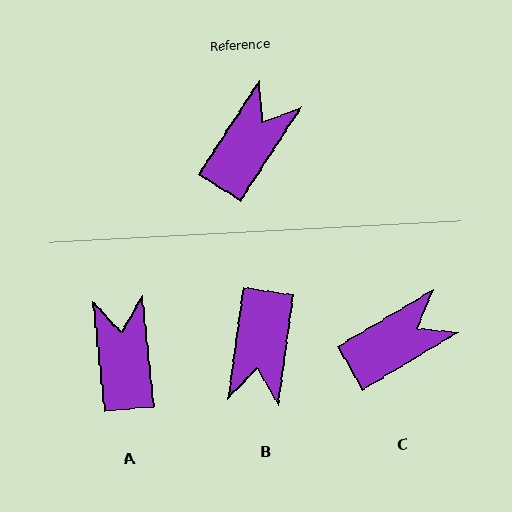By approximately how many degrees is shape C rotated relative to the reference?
Approximately 26 degrees clockwise.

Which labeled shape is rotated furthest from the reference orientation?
B, about 155 degrees away.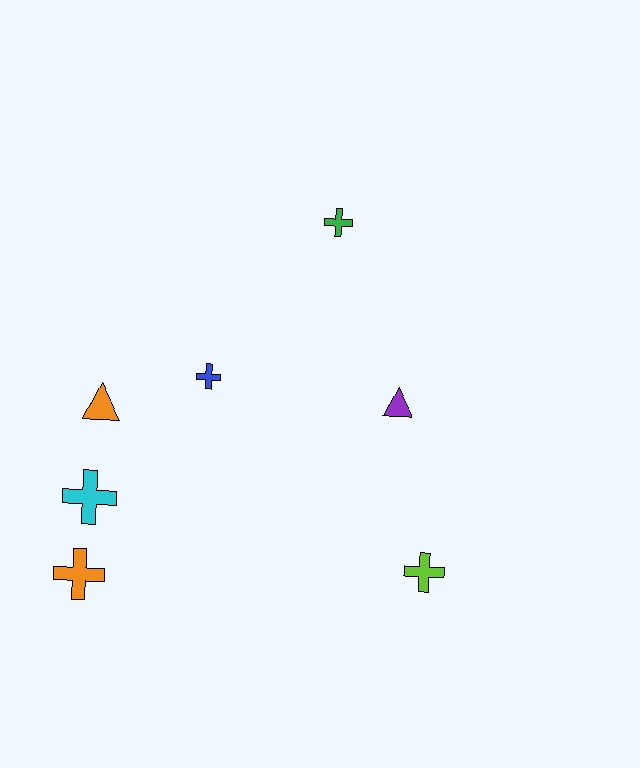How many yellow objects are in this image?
There are no yellow objects.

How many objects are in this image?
There are 7 objects.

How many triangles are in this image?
There are 2 triangles.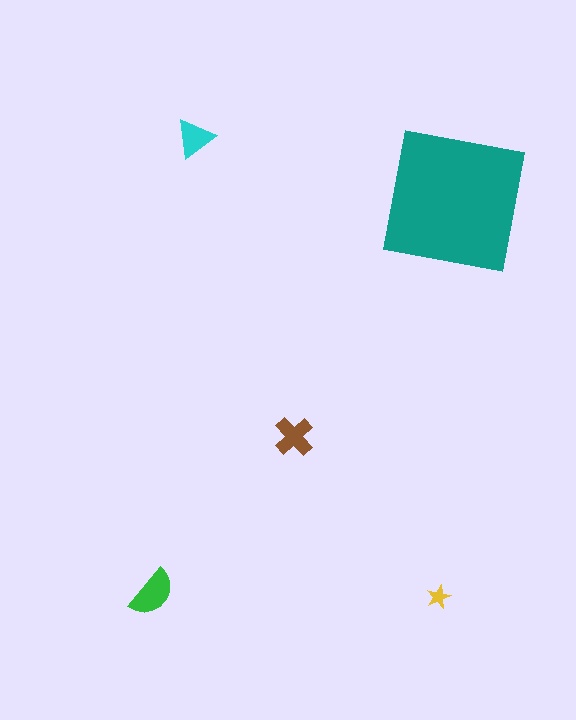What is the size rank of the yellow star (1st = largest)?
5th.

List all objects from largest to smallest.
The teal square, the green semicircle, the brown cross, the cyan triangle, the yellow star.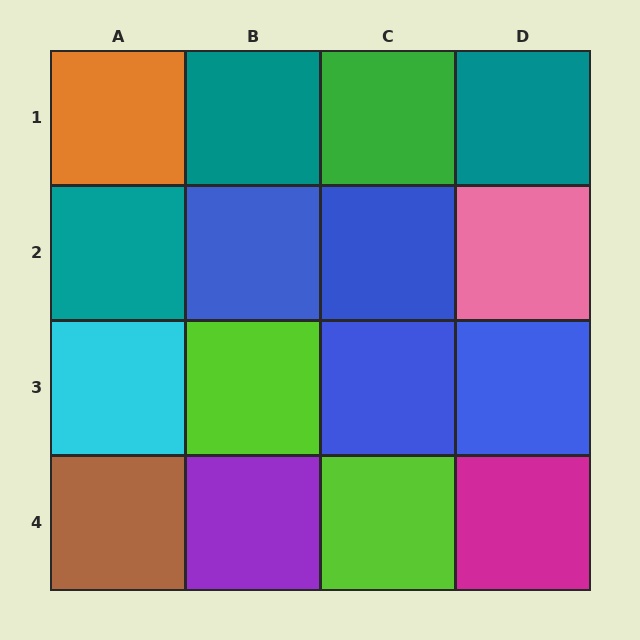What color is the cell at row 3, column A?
Cyan.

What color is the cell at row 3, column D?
Blue.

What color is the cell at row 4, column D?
Magenta.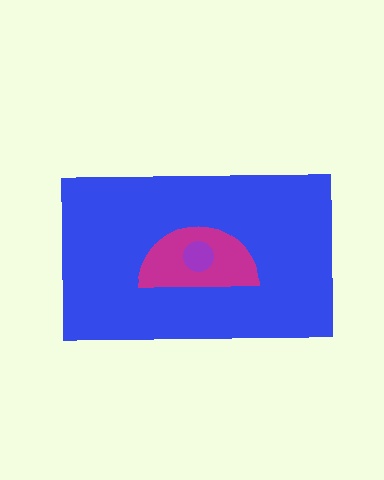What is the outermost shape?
The blue rectangle.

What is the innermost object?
The purple circle.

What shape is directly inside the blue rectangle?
The magenta semicircle.